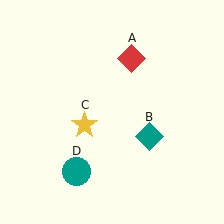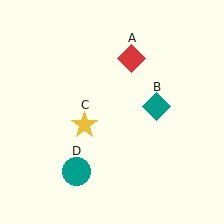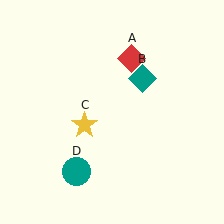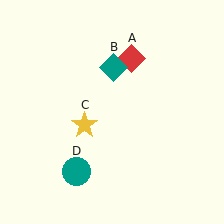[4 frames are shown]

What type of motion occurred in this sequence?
The teal diamond (object B) rotated counterclockwise around the center of the scene.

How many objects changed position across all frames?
1 object changed position: teal diamond (object B).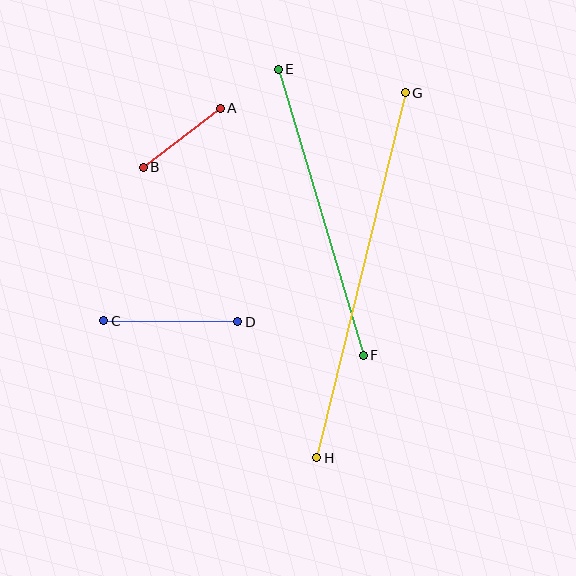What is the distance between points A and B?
The distance is approximately 97 pixels.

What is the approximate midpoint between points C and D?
The midpoint is at approximately (171, 321) pixels.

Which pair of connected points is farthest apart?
Points G and H are farthest apart.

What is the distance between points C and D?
The distance is approximately 134 pixels.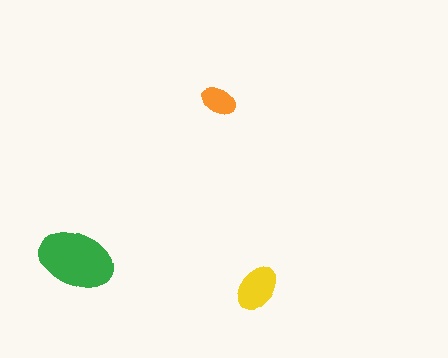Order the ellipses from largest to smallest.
the green one, the yellow one, the orange one.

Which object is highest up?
The orange ellipse is topmost.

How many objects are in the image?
There are 3 objects in the image.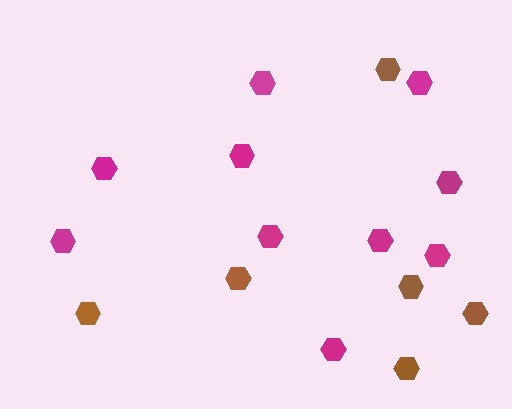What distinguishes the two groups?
There are 2 groups: one group of brown hexagons (6) and one group of magenta hexagons (10).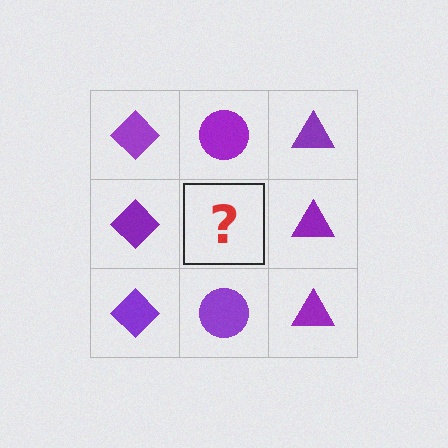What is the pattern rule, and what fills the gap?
The rule is that each column has a consistent shape. The gap should be filled with a purple circle.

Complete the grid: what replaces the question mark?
The question mark should be replaced with a purple circle.